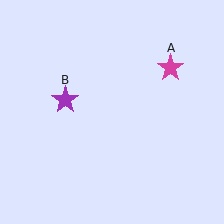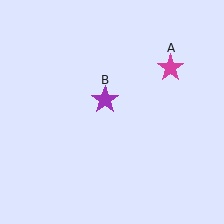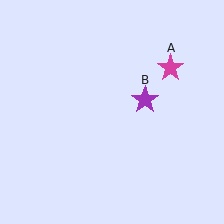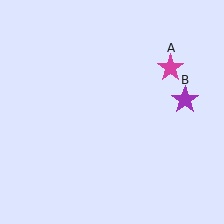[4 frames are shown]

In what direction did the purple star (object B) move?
The purple star (object B) moved right.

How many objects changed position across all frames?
1 object changed position: purple star (object B).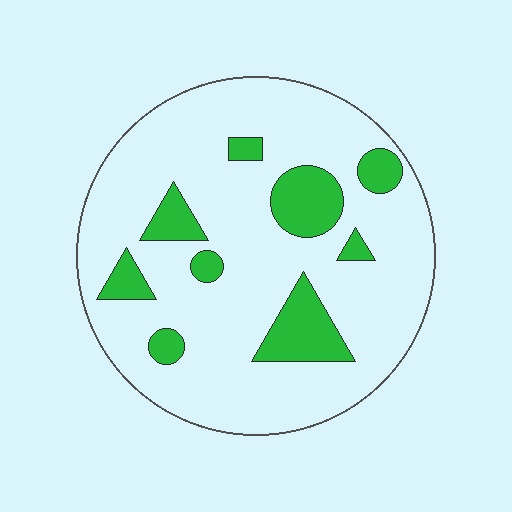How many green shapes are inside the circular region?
9.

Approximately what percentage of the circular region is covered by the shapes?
Approximately 20%.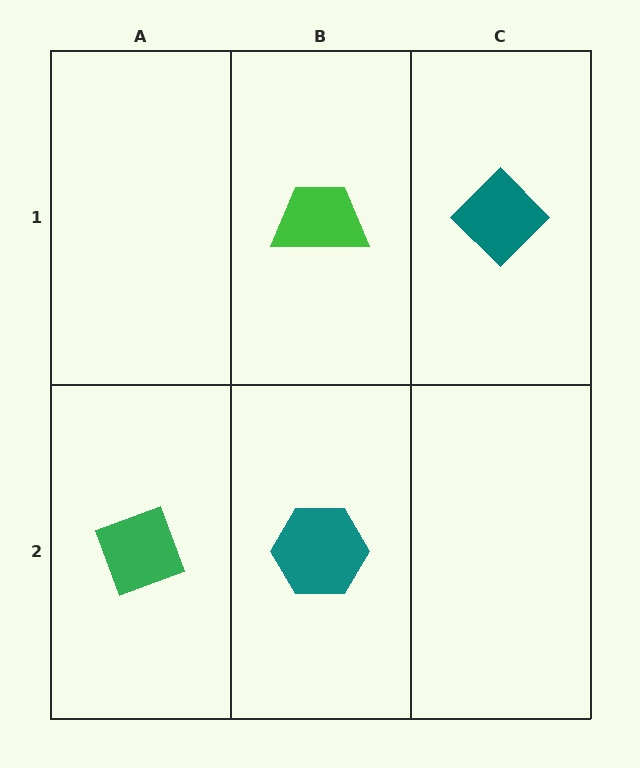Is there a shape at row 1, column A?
No, that cell is empty.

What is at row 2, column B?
A teal hexagon.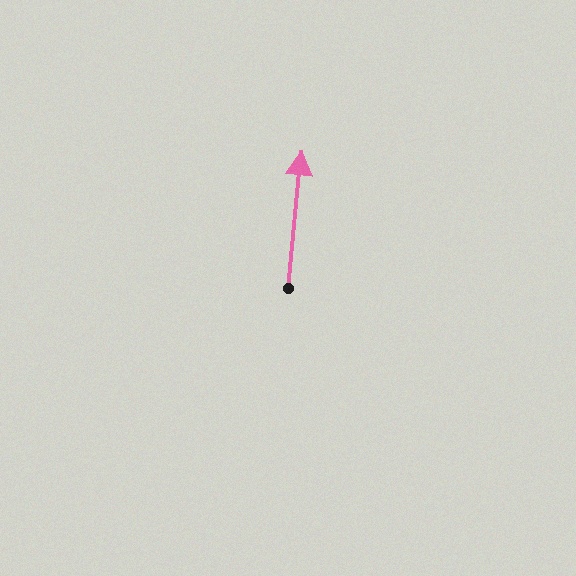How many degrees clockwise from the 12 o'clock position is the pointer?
Approximately 6 degrees.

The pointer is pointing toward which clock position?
Roughly 12 o'clock.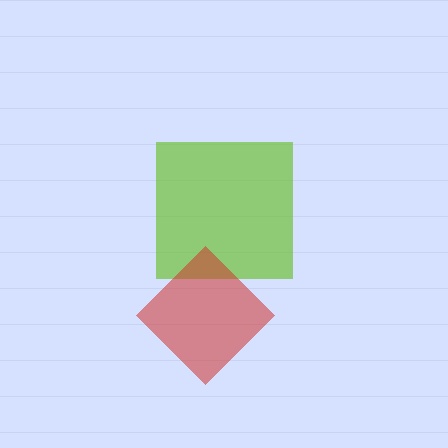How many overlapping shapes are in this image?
There are 2 overlapping shapes in the image.